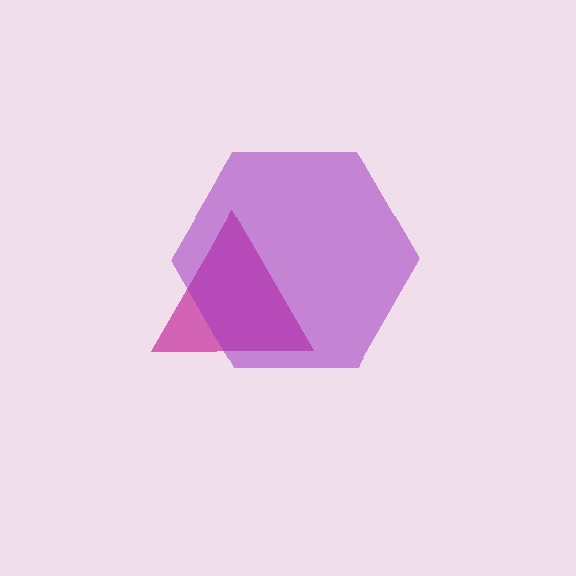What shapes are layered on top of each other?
The layered shapes are: a magenta triangle, a purple hexagon.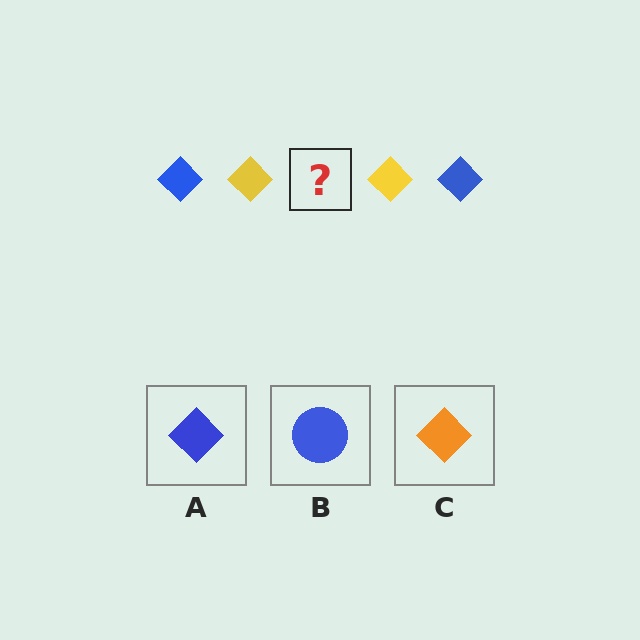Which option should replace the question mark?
Option A.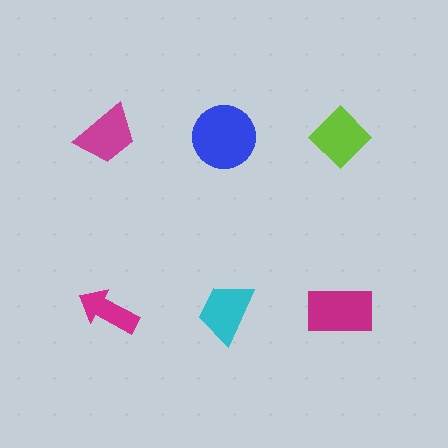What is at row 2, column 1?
A magenta arrow.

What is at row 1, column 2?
A blue circle.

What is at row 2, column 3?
A magenta rectangle.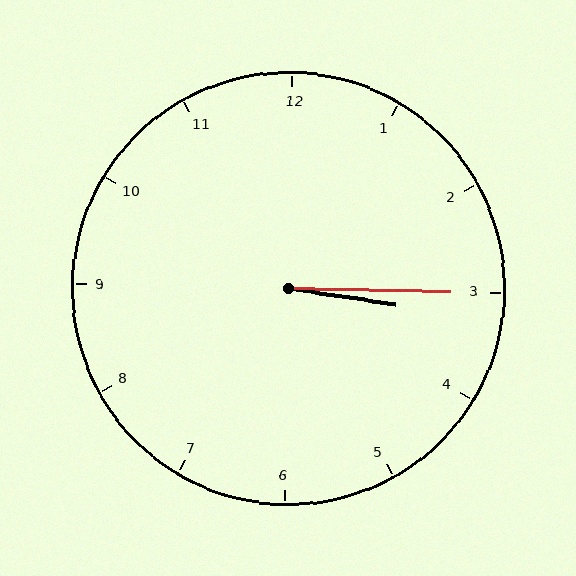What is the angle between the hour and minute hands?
Approximately 8 degrees.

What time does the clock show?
3:15.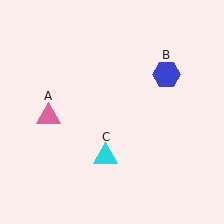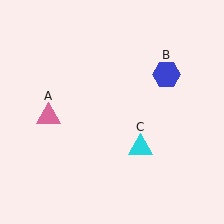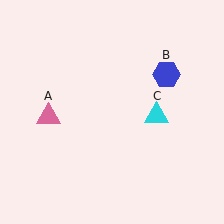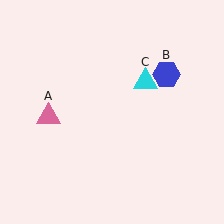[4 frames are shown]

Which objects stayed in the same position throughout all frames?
Pink triangle (object A) and blue hexagon (object B) remained stationary.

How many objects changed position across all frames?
1 object changed position: cyan triangle (object C).